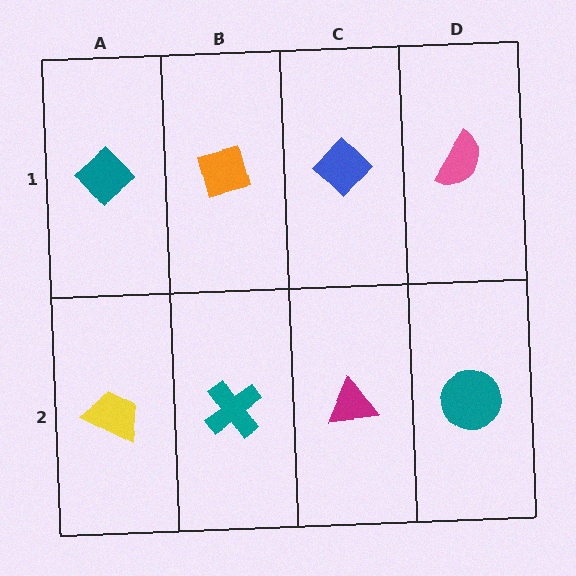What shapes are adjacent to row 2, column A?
A teal diamond (row 1, column A), a teal cross (row 2, column B).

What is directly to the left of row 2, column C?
A teal cross.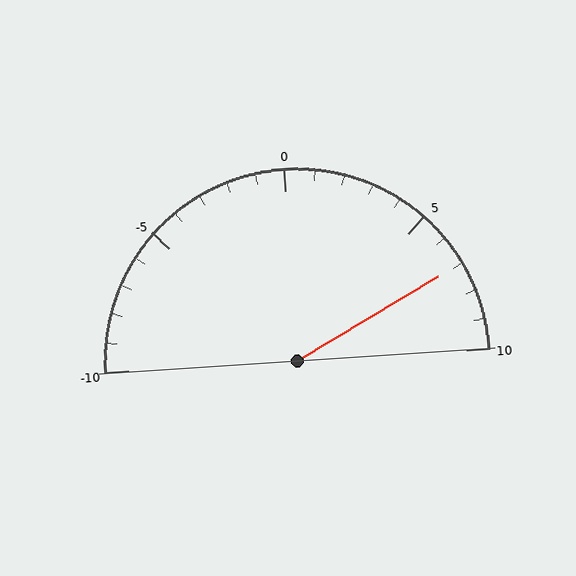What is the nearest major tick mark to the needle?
The nearest major tick mark is 5.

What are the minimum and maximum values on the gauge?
The gauge ranges from -10 to 10.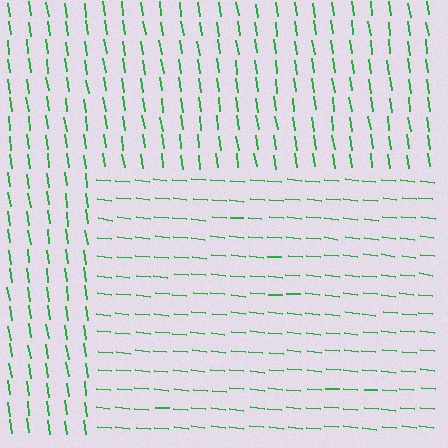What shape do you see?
I see a rectangle.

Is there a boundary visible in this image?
Yes, there is a texture boundary formed by a change in line orientation.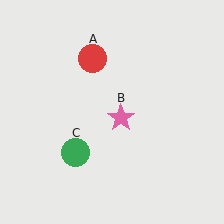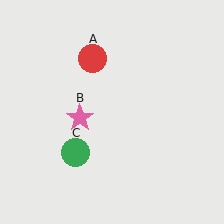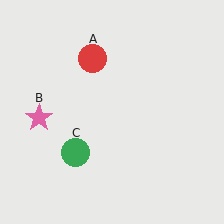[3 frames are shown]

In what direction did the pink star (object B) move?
The pink star (object B) moved left.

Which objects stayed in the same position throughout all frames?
Red circle (object A) and green circle (object C) remained stationary.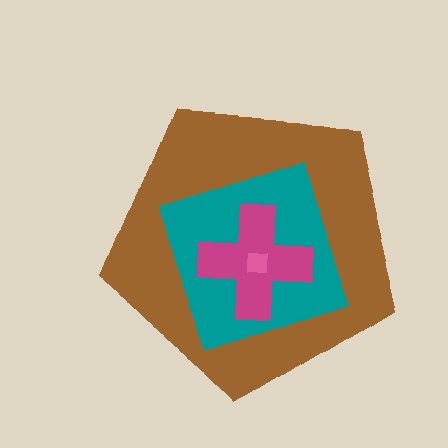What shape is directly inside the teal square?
The magenta cross.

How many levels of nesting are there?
4.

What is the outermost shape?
The brown pentagon.